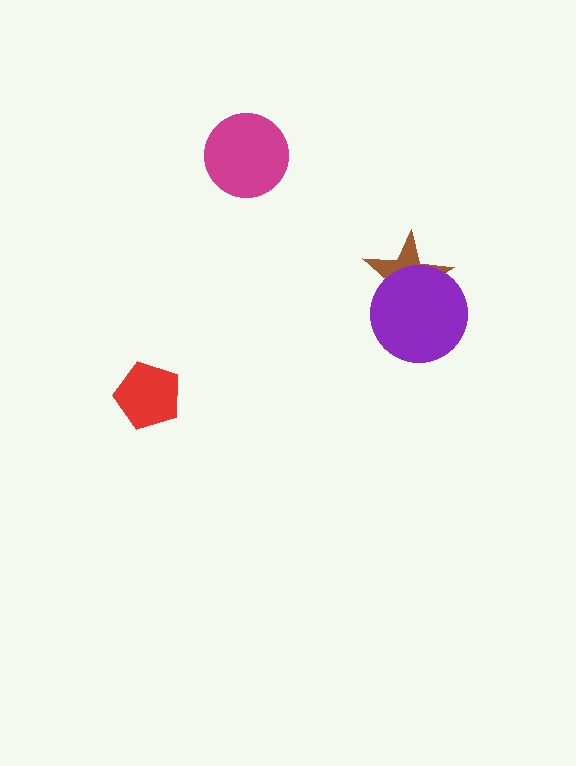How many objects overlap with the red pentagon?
0 objects overlap with the red pentagon.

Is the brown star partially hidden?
Yes, it is partially covered by another shape.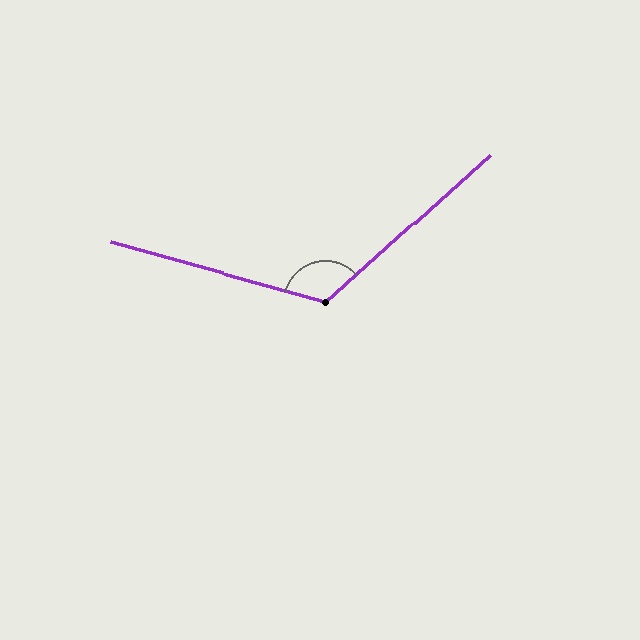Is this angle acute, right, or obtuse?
It is obtuse.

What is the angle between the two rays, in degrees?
Approximately 122 degrees.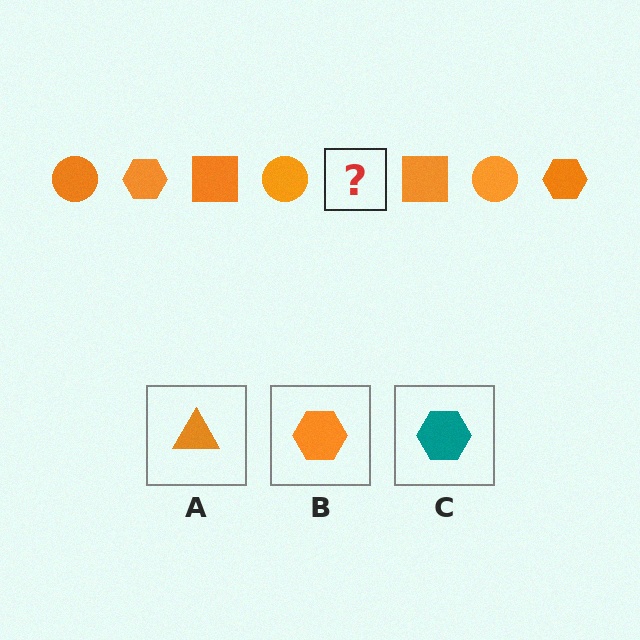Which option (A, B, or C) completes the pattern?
B.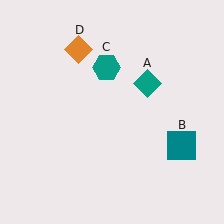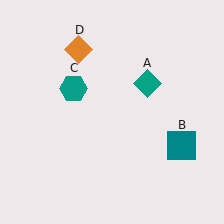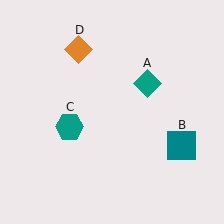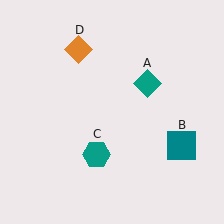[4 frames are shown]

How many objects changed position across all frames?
1 object changed position: teal hexagon (object C).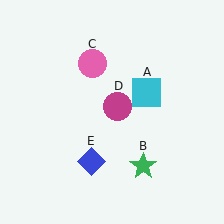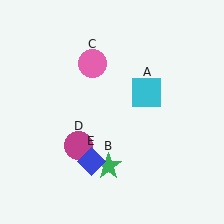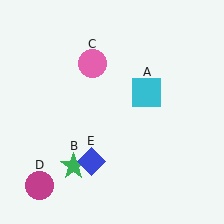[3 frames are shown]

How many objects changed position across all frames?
2 objects changed position: green star (object B), magenta circle (object D).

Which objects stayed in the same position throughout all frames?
Cyan square (object A) and pink circle (object C) and blue diamond (object E) remained stationary.